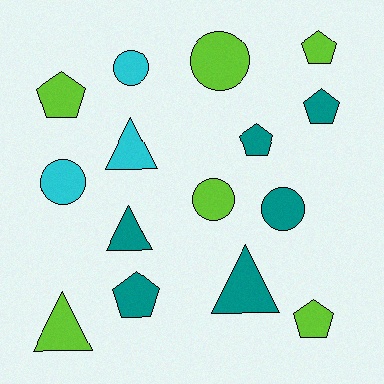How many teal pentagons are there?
There are 3 teal pentagons.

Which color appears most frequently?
Lime, with 6 objects.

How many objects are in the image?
There are 15 objects.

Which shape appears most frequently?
Pentagon, with 6 objects.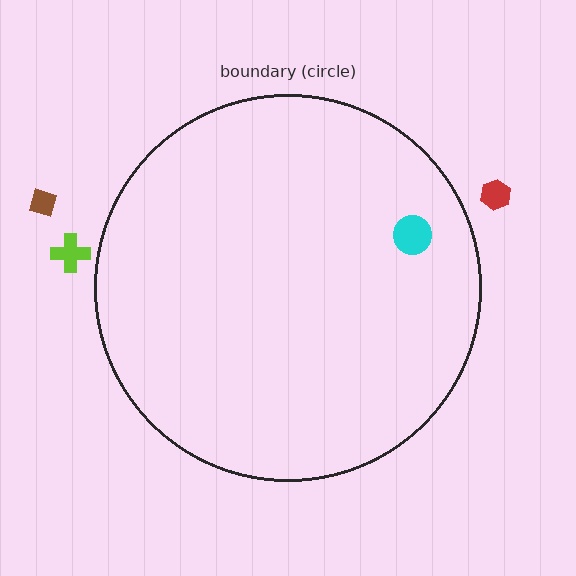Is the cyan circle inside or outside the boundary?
Inside.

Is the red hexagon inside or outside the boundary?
Outside.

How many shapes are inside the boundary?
1 inside, 3 outside.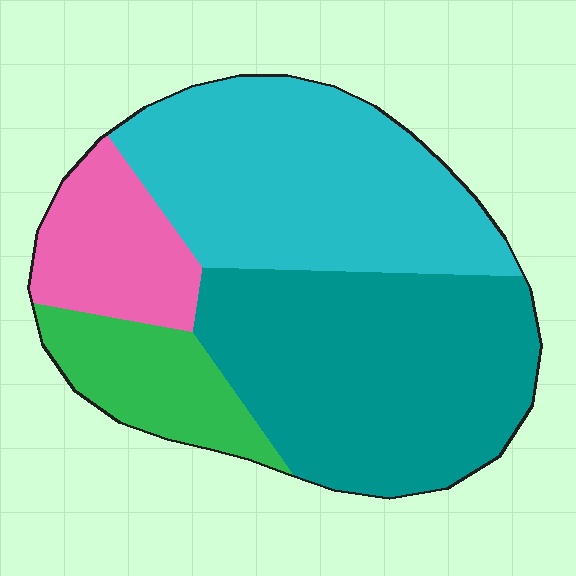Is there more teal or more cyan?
Teal.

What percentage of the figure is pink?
Pink covers 13% of the figure.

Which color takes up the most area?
Teal, at roughly 40%.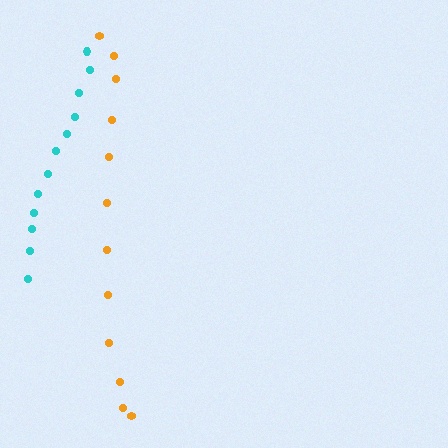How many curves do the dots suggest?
There are 2 distinct paths.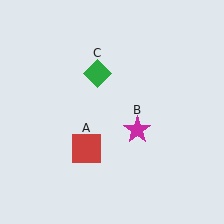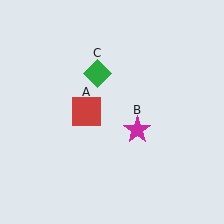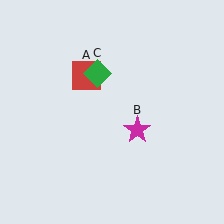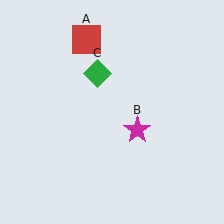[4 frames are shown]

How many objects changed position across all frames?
1 object changed position: red square (object A).